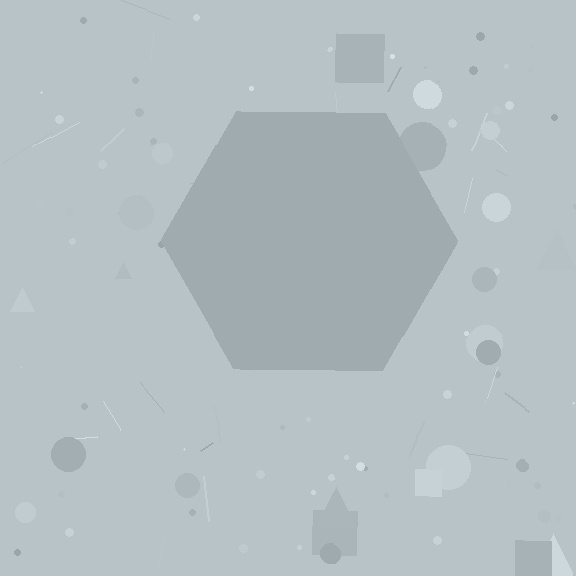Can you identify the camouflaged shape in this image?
The camouflaged shape is a hexagon.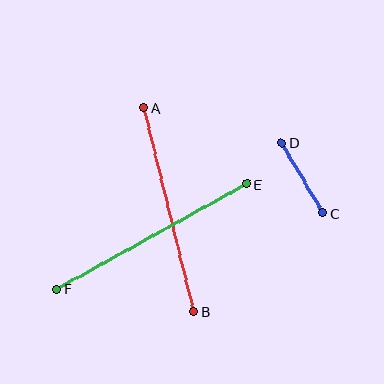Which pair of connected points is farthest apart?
Points E and F are farthest apart.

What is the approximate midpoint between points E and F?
The midpoint is at approximately (152, 236) pixels.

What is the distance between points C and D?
The distance is approximately 81 pixels.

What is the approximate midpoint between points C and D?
The midpoint is at approximately (303, 178) pixels.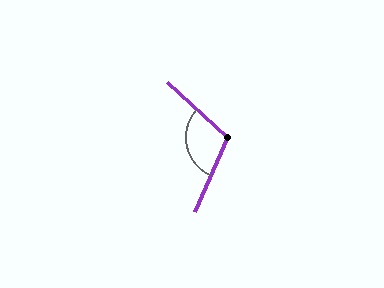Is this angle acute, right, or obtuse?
It is obtuse.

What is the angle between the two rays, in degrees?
Approximately 109 degrees.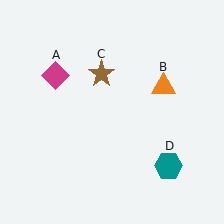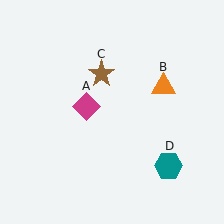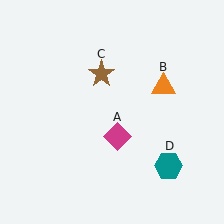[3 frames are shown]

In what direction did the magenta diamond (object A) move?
The magenta diamond (object A) moved down and to the right.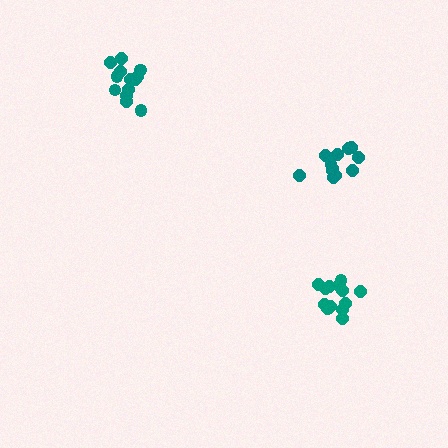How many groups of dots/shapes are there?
There are 3 groups.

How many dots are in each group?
Group 1: 14 dots, Group 2: 12 dots, Group 3: 13 dots (39 total).